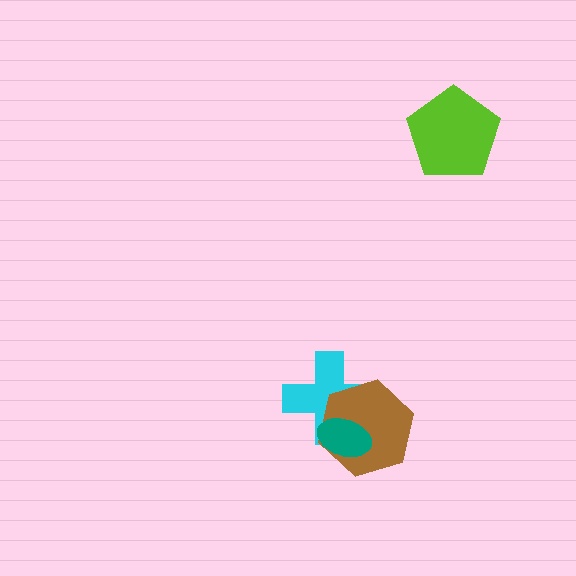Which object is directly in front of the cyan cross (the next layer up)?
The brown hexagon is directly in front of the cyan cross.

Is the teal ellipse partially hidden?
No, no other shape covers it.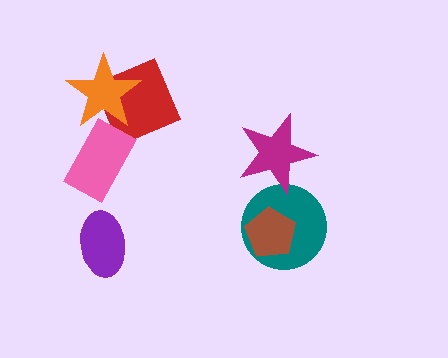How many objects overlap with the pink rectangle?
1 object overlaps with the pink rectangle.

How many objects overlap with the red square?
1 object overlaps with the red square.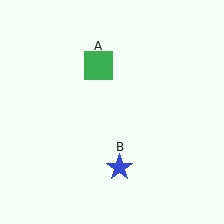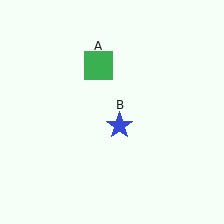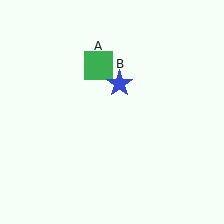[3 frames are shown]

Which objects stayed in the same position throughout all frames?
Green square (object A) remained stationary.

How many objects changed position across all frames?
1 object changed position: blue star (object B).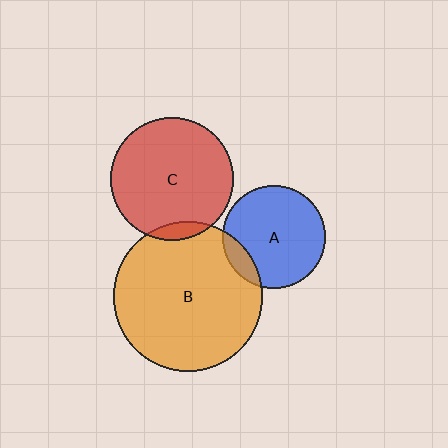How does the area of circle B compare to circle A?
Approximately 2.1 times.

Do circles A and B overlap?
Yes.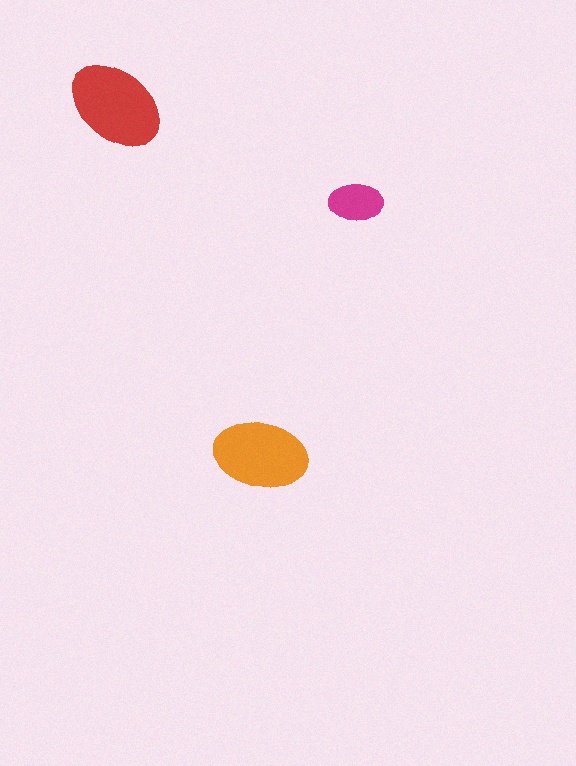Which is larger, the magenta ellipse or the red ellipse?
The red one.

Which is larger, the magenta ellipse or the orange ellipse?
The orange one.